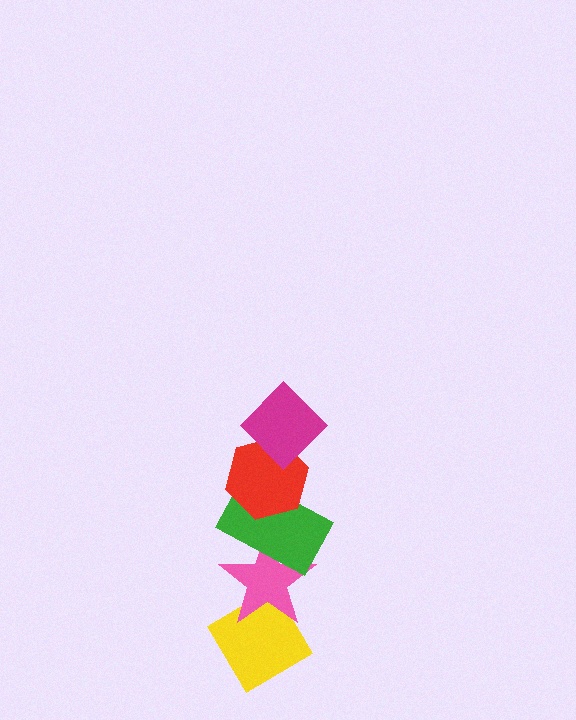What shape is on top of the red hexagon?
The magenta diamond is on top of the red hexagon.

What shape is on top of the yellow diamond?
The pink star is on top of the yellow diamond.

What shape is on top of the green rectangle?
The red hexagon is on top of the green rectangle.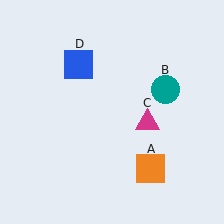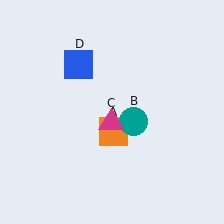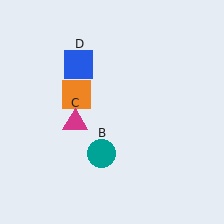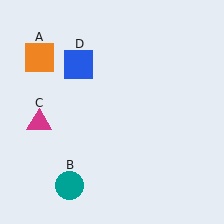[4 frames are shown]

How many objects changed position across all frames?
3 objects changed position: orange square (object A), teal circle (object B), magenta triangle (object C).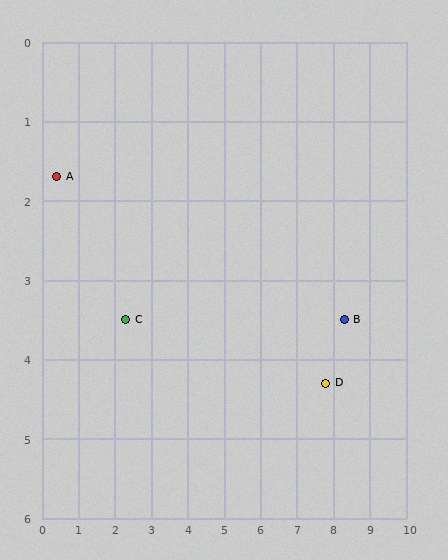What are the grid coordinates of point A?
Point A is at approximately (0.4, 1.7).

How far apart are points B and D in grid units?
Points B and D are about 0.9 grid units apart.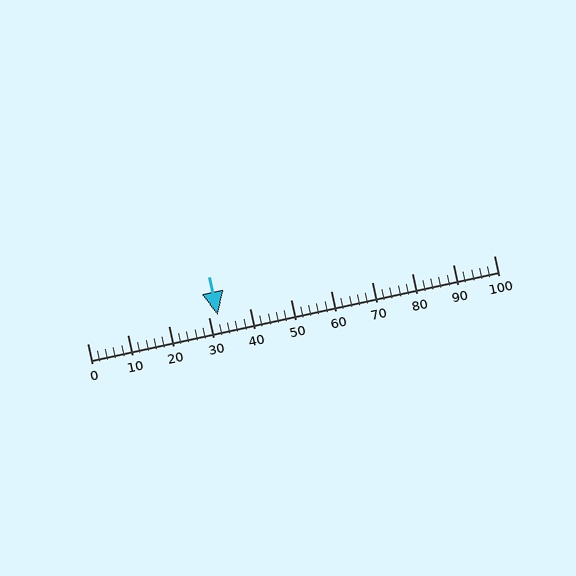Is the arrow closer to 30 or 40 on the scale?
The arrow is closer to 30.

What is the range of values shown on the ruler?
The ruler shows values from 0 to 100.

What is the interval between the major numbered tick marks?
The major tick marks are spaced 10 units apart.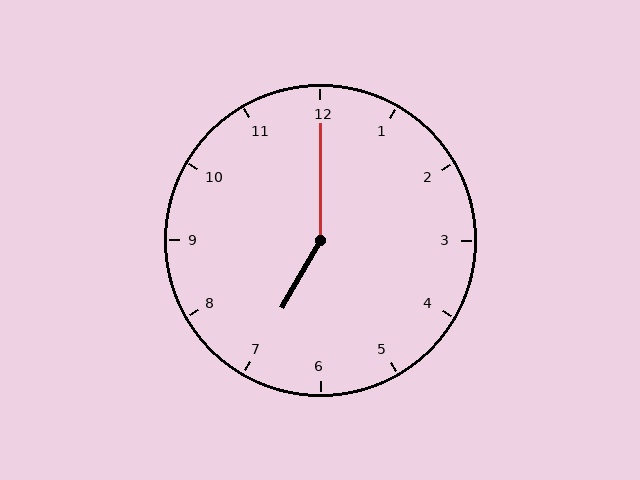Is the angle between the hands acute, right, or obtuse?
It is obtuse.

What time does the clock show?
7:00.